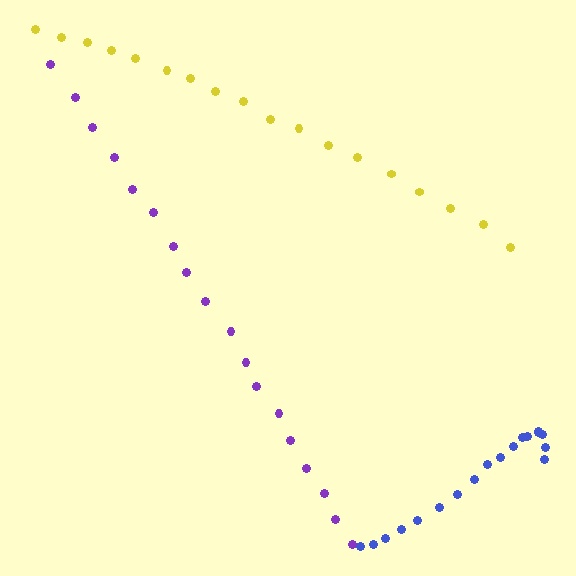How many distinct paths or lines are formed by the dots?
There are 3 distinct paths.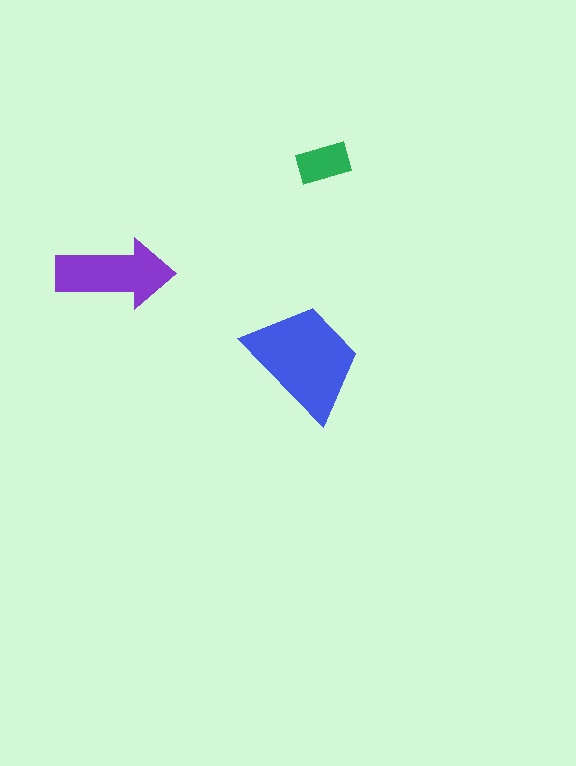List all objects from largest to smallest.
The blue trapezoid, the purple arrow, the green rectangle.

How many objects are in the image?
There are 3 objects in the image.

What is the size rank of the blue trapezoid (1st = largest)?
1st.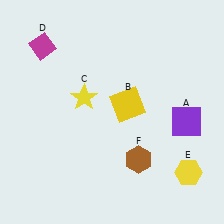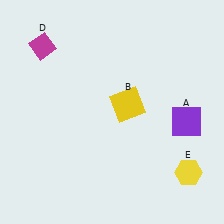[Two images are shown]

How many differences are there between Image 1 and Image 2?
There are 2 differences between the two images.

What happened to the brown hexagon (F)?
The brown hexagon (F) was removed in Image 2. It was in the bottom-right area of Image 1.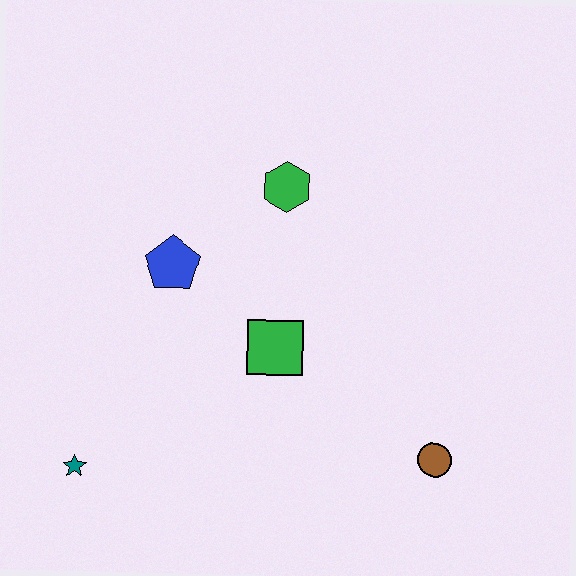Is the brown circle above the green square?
No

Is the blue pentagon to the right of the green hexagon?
No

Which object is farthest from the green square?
The teal star is farthest from the green square.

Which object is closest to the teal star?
The blue pentagon is closest to the teal star.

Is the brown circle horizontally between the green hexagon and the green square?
No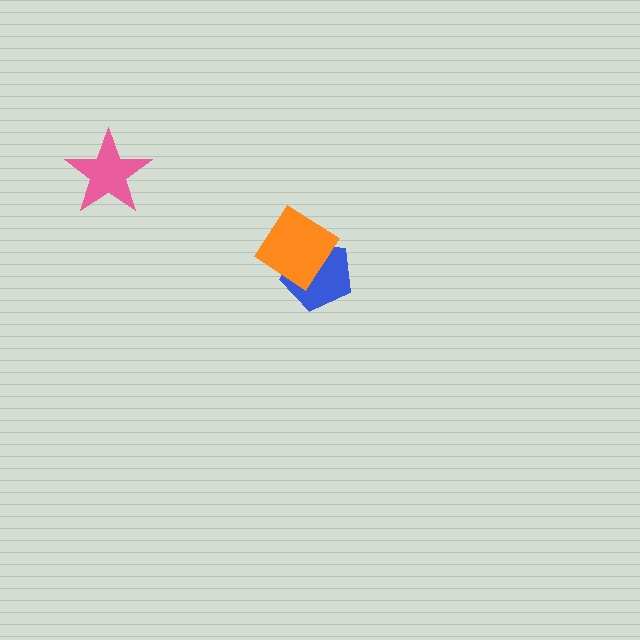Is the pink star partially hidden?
No, no other shape covers it.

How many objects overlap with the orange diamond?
1 object overlaps with the orange diamond.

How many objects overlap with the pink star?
0 objects overlap with the pink star.